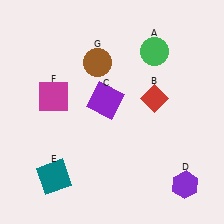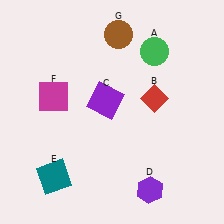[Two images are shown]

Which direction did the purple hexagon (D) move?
The purple hexagon (D) moved left.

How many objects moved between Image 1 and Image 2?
2 objects moved between the two images.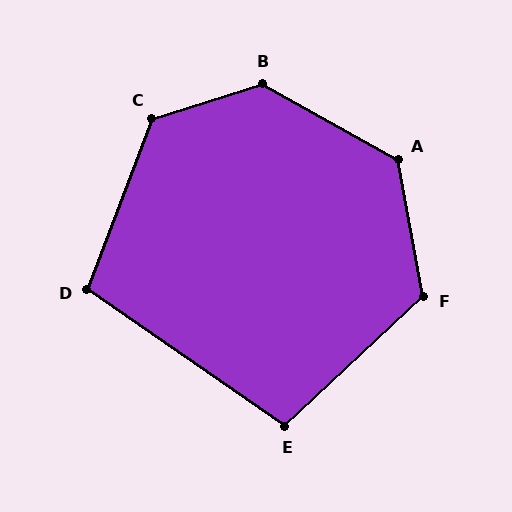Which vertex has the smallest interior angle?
E, at approximately 102 degrees.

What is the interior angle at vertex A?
Approximately 129 degrees (obtuse).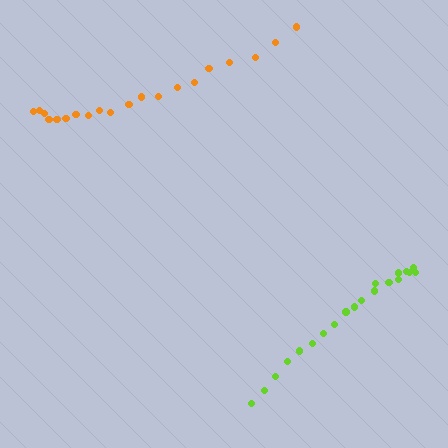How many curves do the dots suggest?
There are 2 distinct paths.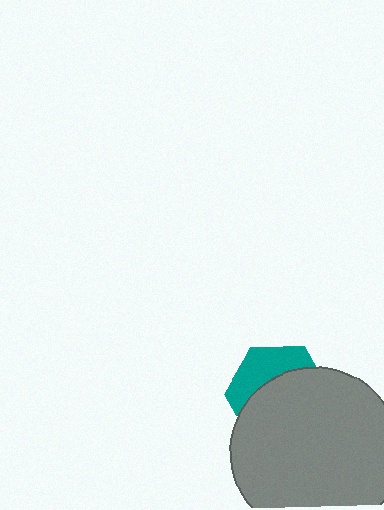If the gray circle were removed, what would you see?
You would see the complete teal hexagon.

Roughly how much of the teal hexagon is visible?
A small part of it is visible (roughly 35%).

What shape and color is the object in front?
The object in front is a gray circle.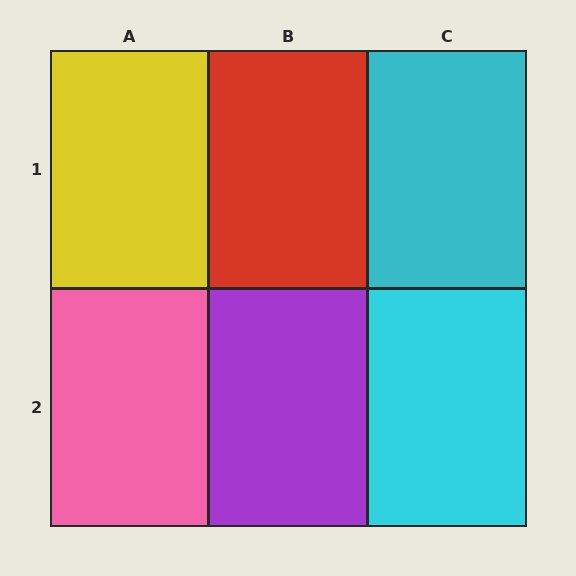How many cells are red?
1 cell is red.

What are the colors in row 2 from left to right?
Pink, purple, cyan.